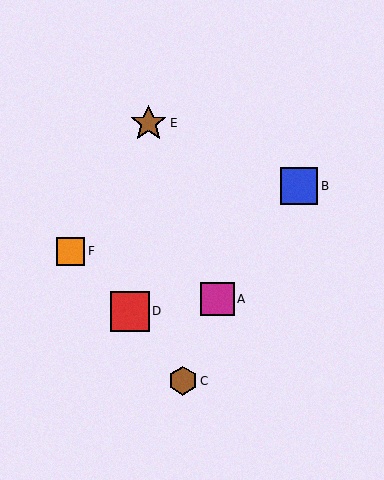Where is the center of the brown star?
The center of the brown star is at (149, 123).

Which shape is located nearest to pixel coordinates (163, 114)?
The brown star (labeled E) at (149, 123) is nearest to that location.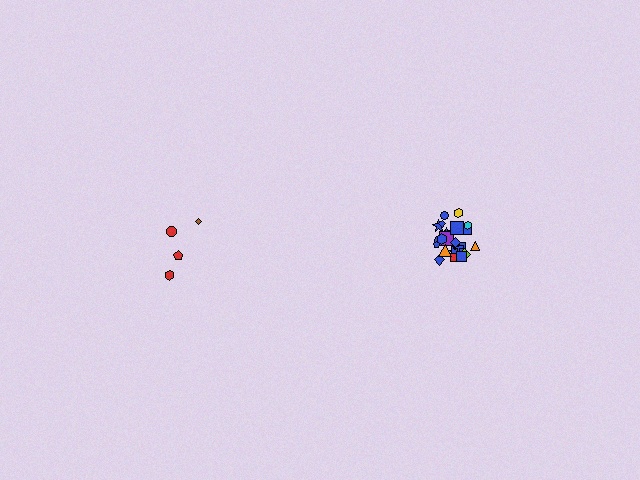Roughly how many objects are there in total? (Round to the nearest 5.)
Roughly 30 objects in total.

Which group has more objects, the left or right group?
The right group.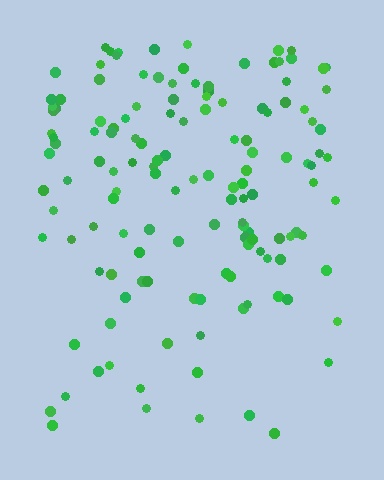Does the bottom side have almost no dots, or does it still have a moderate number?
Still a moderate number, just noticeably fewer than the top.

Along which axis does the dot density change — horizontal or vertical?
Vertical.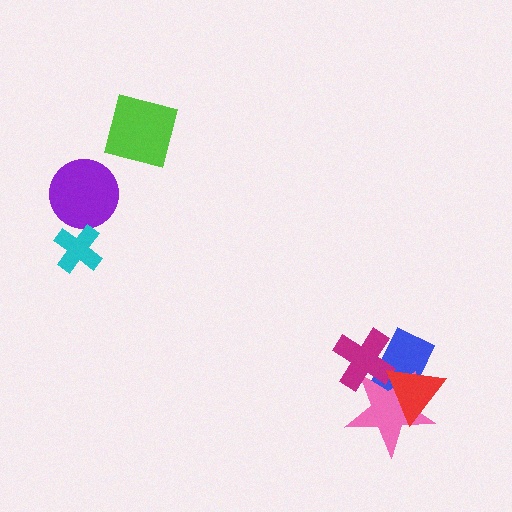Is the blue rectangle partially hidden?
Yes, it is partially covered by another shape.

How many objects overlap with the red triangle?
3 objects overlap with the red triangle.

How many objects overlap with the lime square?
0 objects overlap with the lime square.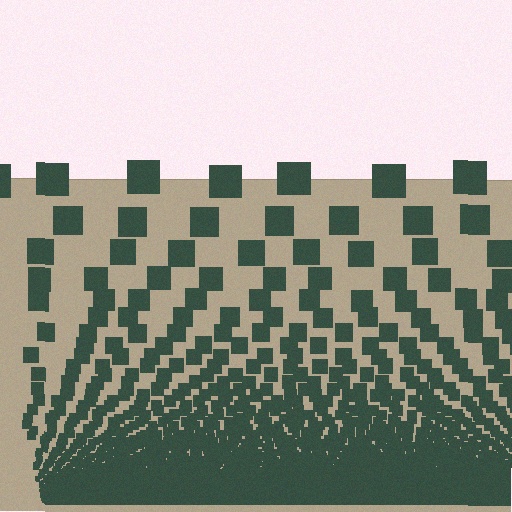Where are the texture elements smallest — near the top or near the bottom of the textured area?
Near the bottom.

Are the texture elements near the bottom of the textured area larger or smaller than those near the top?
Smaller. The gradient is inverted — elements near the bottom are smaller and denser.